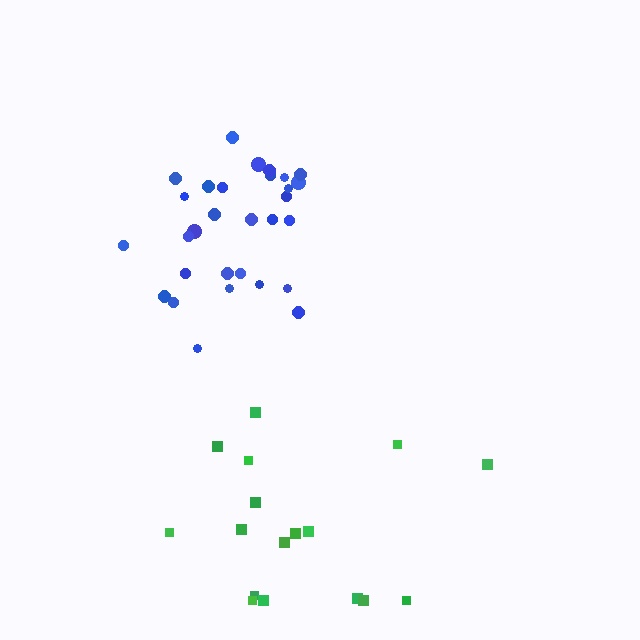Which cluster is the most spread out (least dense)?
Green.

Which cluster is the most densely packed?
Blue.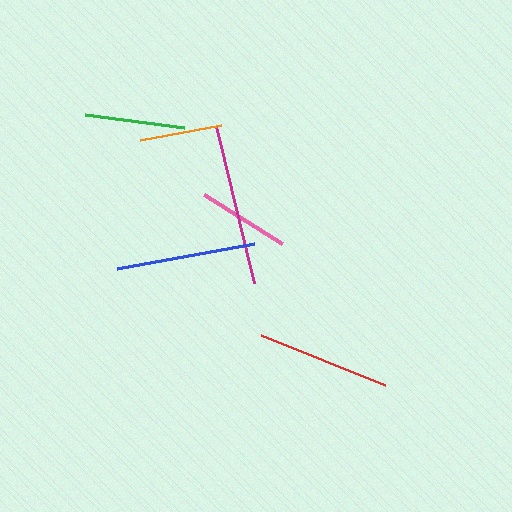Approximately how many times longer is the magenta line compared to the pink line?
The magenta line is approximately 1.7 times the length of the pink line.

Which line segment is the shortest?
The orange line is the shortest at approximately 83 pixels.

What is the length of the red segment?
The red segment is approximately 134 pixels long.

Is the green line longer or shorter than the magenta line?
The magenta line is longer than the green line.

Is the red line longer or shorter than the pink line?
The red line is longer than the pink line.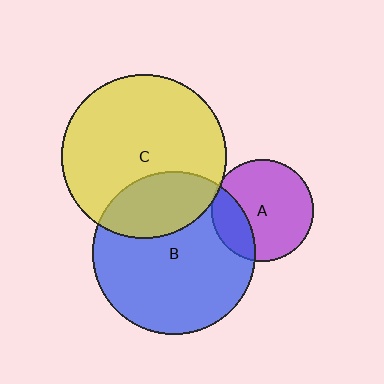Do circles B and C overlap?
Yes.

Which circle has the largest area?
Circle C (yellow).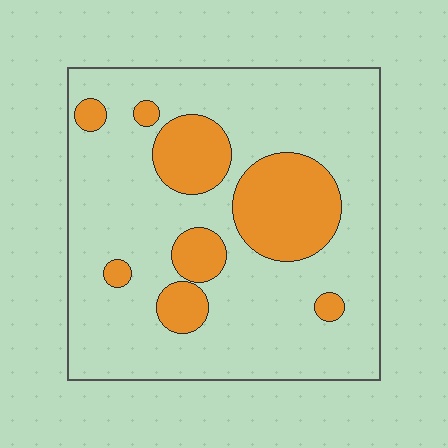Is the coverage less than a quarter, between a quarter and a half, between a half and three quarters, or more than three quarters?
Less than a quarter.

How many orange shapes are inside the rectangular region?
8.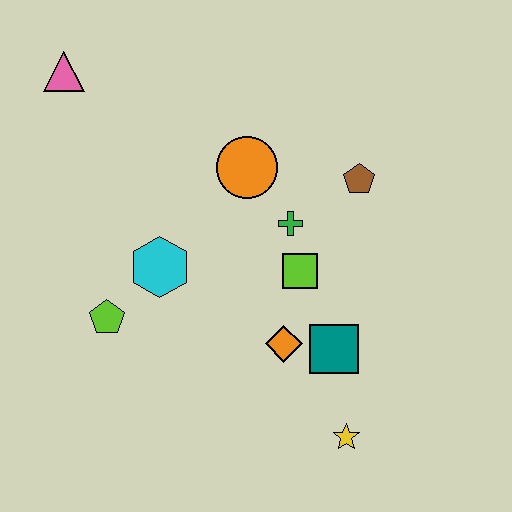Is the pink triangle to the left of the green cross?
Yes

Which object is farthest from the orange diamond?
The pink triangle is farthest from the orange diamond.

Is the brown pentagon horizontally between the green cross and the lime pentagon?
No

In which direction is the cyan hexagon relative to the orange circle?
The cyan hexagon is below the orange circle.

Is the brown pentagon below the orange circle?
Yes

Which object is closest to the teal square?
The orange diamond is closest to the teal square.